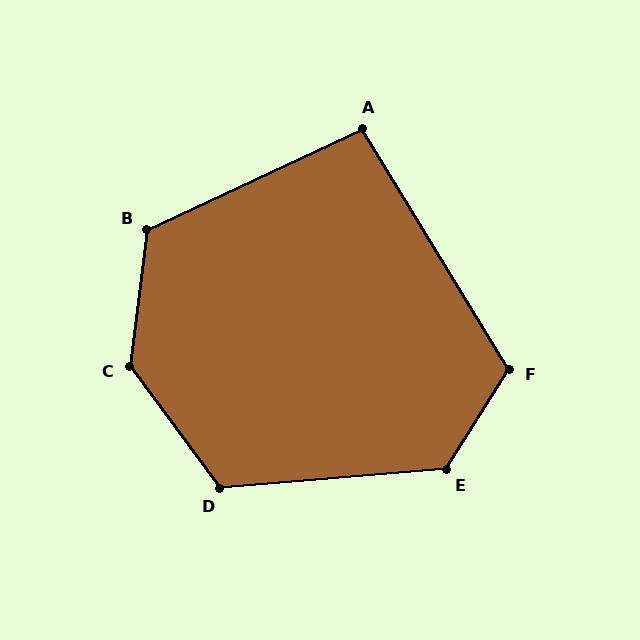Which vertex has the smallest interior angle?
A, at approximately 96 degrees.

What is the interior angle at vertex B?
Approximately 122 degrees (obtuse).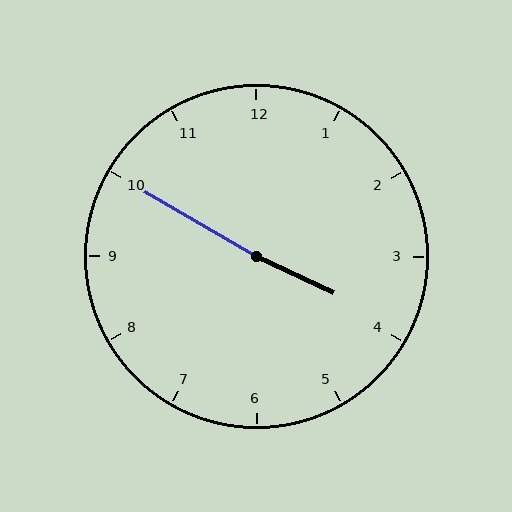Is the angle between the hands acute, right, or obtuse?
It is obtuse.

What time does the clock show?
3:50.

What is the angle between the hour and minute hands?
Approximately 175 degrees.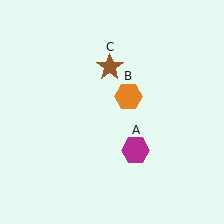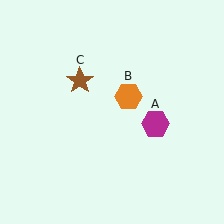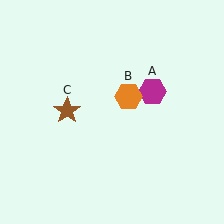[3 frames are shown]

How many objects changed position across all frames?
2 objects changed position: magenta hexagon (object A), brown star (object C).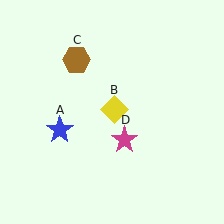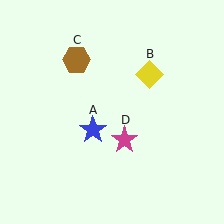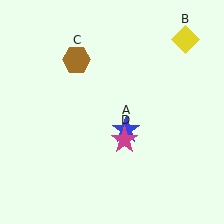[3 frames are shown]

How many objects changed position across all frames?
2 objects changed position: blue star (object A), yellow diamond (object B).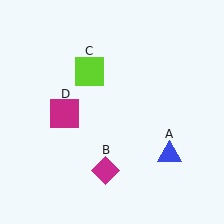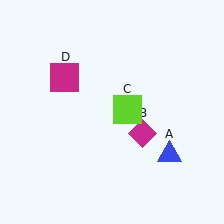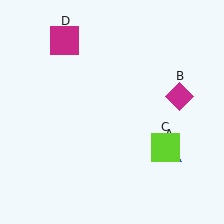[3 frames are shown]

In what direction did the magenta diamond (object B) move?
The magenta diamond (object B) moved up and to the right.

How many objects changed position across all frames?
3 objects changed position: magenta diamond (object B), lime square (object C), magenta square (object D).